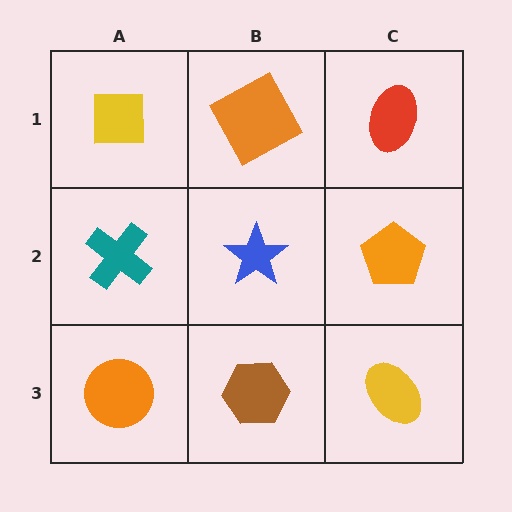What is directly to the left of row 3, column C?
A brown hexagon.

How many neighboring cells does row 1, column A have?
2.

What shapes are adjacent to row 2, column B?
An orange square (row 1, column B), a brown hexagon (row 3, column B), a teal cross (row 2, column A), an orange pentagon (row 2, column C).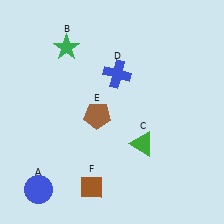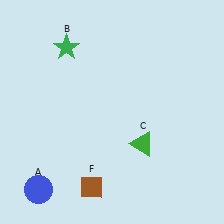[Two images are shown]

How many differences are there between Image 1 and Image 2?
There are 2 differences between the two images.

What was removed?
The blue cross (D), the brown pentagon (E) were removed in Image 2.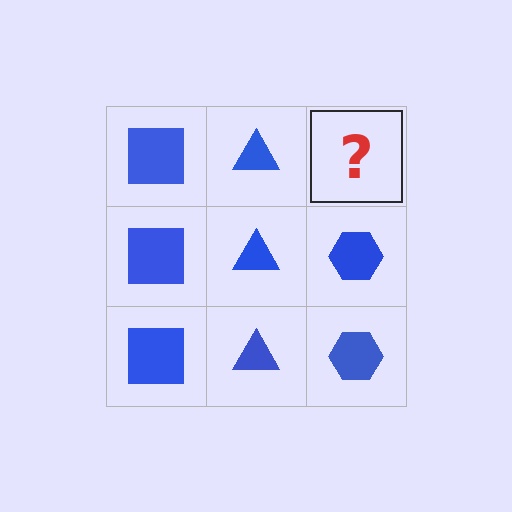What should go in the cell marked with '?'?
The missing cell should contain a blue hexagon.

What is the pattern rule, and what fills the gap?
The rule is that each column has a consistent shape. The gap should be filled with a blue hexagon.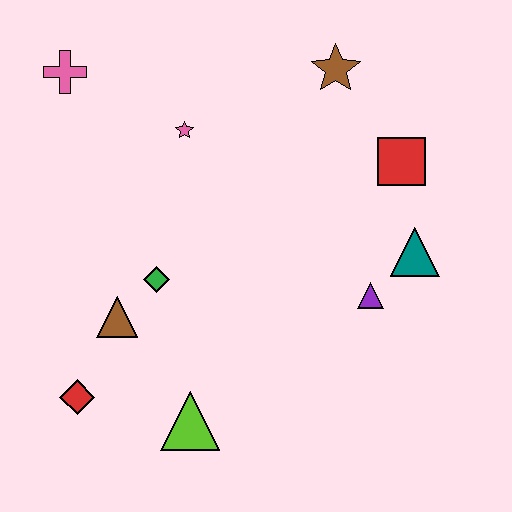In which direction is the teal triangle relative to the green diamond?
The teal triangle is to the right of the green diamond.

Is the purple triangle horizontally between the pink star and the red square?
Yes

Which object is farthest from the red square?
The red diamond is farthest from the red square.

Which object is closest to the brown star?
The red square is closest to the brown star.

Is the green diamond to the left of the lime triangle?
Yes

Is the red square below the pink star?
Yes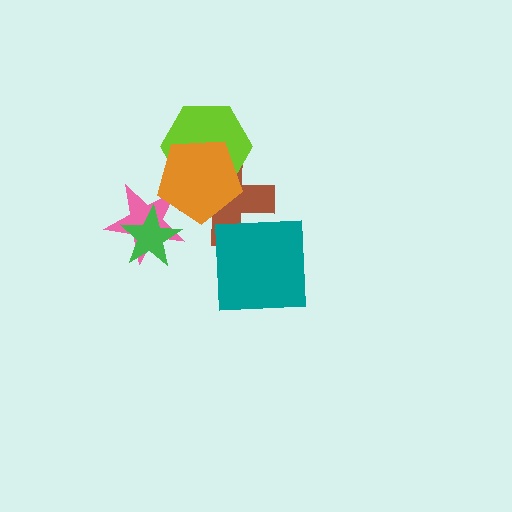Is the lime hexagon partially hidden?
Yes, it is partially covered by another shape.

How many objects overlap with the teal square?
1 object overlaps with the teal square.